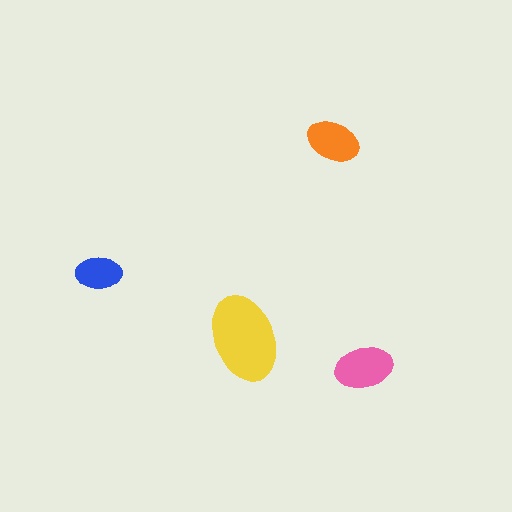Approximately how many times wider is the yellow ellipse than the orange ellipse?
About 1.5 times wider.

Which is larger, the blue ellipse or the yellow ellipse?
The yellow one.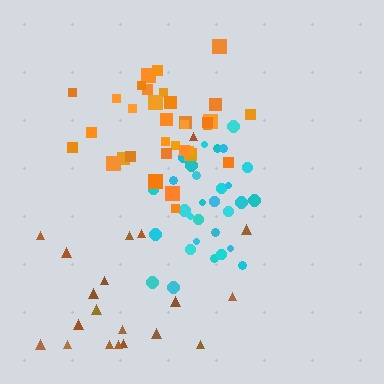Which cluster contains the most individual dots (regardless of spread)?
Orange (35).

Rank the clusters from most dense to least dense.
orange, cyan, brown.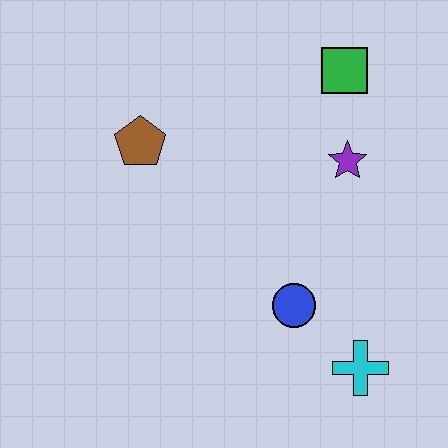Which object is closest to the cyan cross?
The blue circle is closest to the cyan cross.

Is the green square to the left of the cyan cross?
Yes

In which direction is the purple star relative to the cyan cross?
The purple star is above the cyan cross.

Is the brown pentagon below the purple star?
No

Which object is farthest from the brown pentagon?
The cyan cross is farthest from the brown pentagon.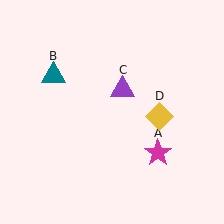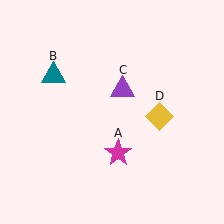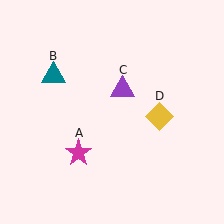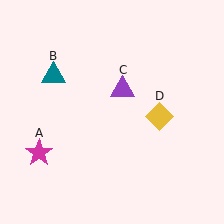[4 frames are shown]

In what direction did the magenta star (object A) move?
The magenta star (object A) moved left.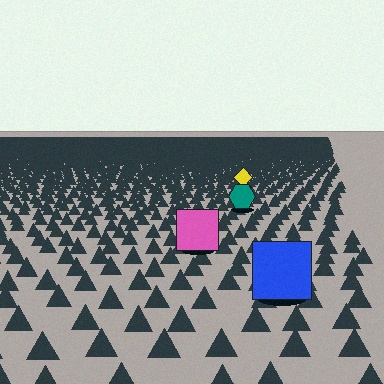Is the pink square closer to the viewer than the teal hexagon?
Yes. The pink square is closer — you can tell from the texture gradient: the ground texture is coarser near it.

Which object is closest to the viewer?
The blue square is closest. The texture marks near it are larger and more spread out.